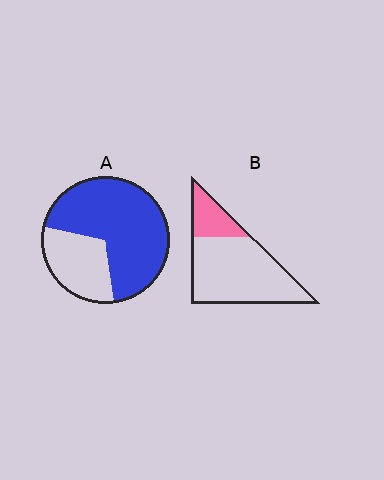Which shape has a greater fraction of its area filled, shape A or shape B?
Shape A.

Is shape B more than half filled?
No.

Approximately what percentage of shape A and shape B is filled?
A is approximately 70% and B is approximately 25%.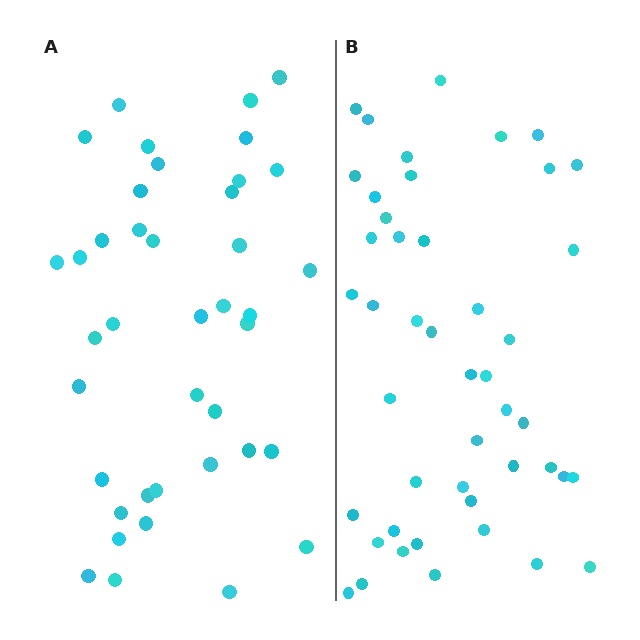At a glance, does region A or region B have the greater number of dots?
Region B (the right region) has more dots.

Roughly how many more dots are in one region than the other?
Region B has about 6 more dots than region A.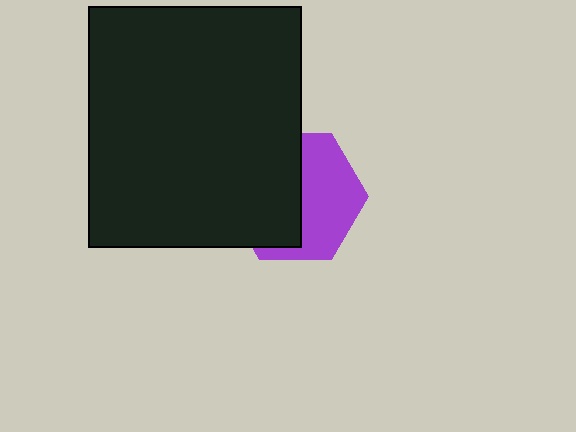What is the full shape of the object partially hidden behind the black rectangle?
The partially hidden object is a purple hexagon.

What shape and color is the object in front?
The object in front is a black rectangle.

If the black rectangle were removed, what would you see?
You would see the complete purple hexagon.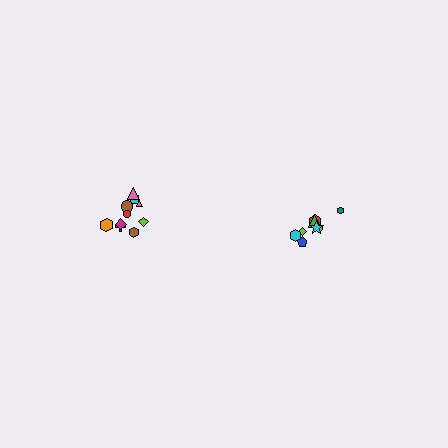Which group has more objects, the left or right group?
The left group.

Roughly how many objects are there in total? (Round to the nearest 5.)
Roughly 20 objects in total.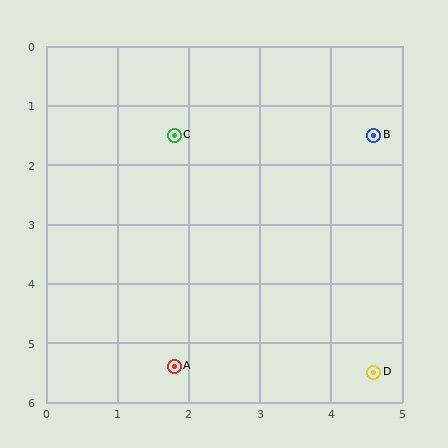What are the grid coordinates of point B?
Point B is at approximately (4.6, 1.5).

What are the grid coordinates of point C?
Point C is at approximately (1.8, 1.5).